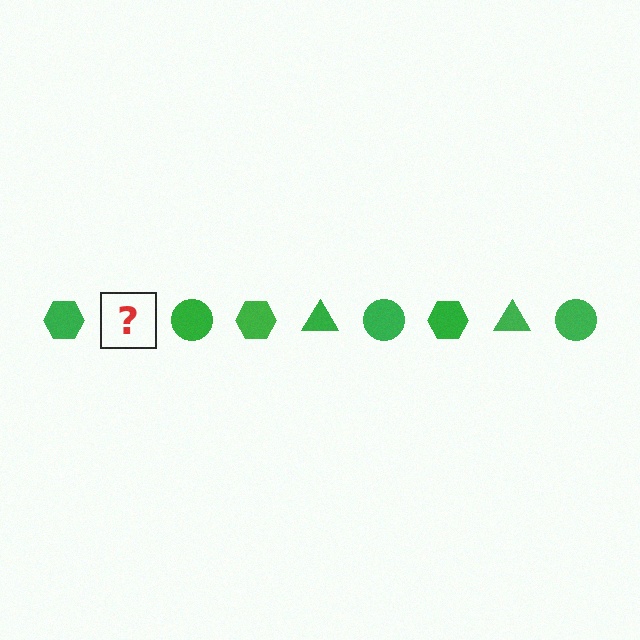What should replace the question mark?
The question mark should be replaced with a green triangle.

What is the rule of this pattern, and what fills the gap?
The rule is that the pattern cycles through hexagon, triangle, circle shapes in green. The gap should be filled with a green triangle.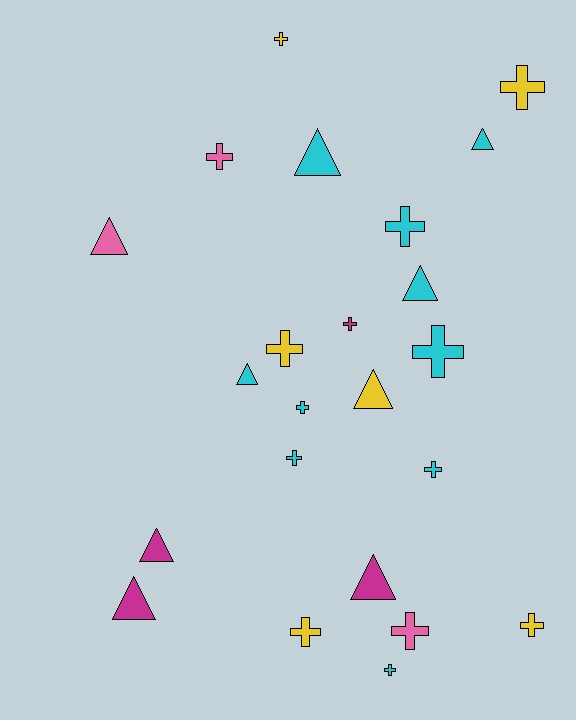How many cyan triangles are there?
There are 4 cyan triangles.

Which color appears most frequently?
Cyan, with 10 objects.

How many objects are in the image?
There are 23 objects.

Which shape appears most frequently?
Cross, with 14 objects.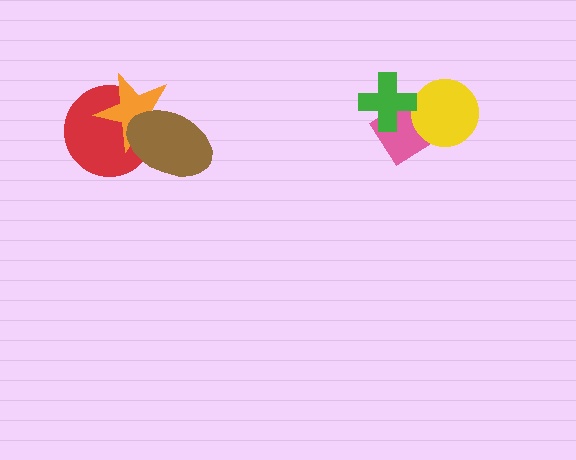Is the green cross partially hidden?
No, no other shape covers it.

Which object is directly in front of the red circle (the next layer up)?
The orange star is directly in front of the red circle.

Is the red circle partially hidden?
Yes, it is partially covered by another shape.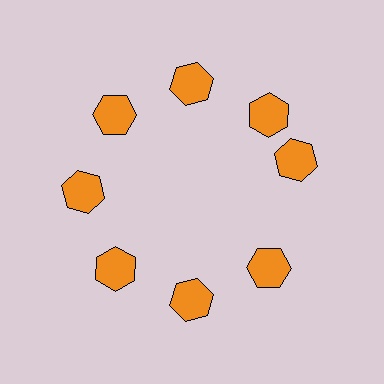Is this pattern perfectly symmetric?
No. The 8 orange hexagons are arranged in a ring, but one element near the 3 o'clock position is rotated out of alignment along the ring, breaking the 8-fold rotational symmetry.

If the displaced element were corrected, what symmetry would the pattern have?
It would have 8-fold rotational symmetry — the pattern would map onto itself every 45 degrees.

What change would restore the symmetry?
The symmetry would be restored by rotating it back into even spacing with its neighbors so that all 8 hexagons sit at equal angles and equal distance from the center.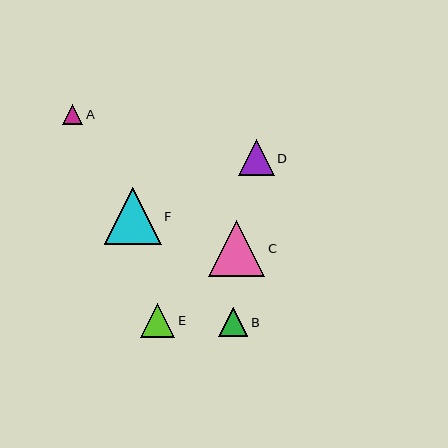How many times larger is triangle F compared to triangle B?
Triangle F is approximately 2.0 times the size of triangle B.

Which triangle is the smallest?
Triangle A is the smallest with a size of approximately 20 pixels.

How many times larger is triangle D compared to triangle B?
Triangle D is approximately 1.2 times the size of triangle B.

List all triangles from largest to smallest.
From largest to smallest: F, C, D, E, B, A.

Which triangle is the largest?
Triangle F is the largest with a size of approximately 57 pixels.